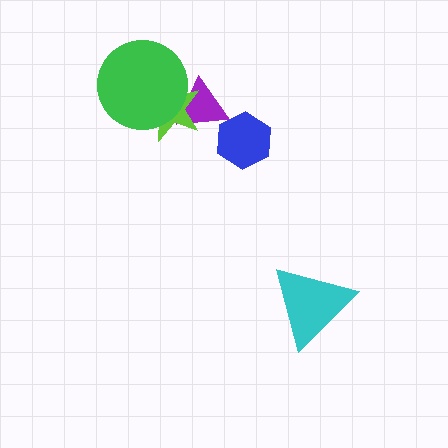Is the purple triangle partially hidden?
Yes, it is partially covered by another shape.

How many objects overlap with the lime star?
2 objects overlap with the lime star.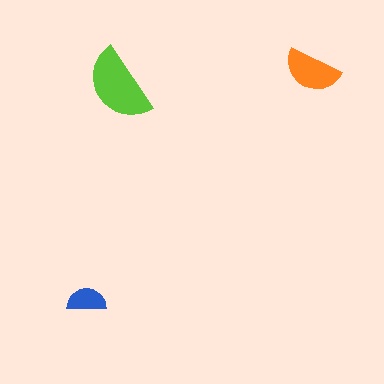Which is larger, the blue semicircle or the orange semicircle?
The orange one.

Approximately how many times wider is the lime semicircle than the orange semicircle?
About 1.5 times wider.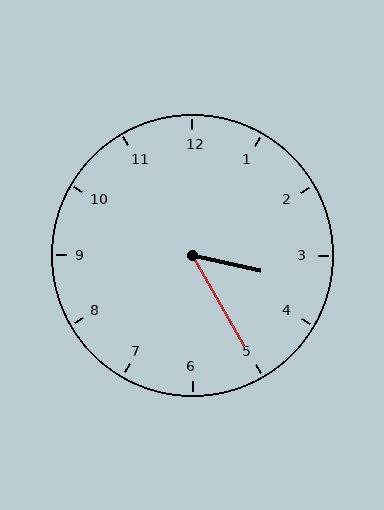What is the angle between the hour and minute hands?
Approximately 48 degrees.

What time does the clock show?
3:25.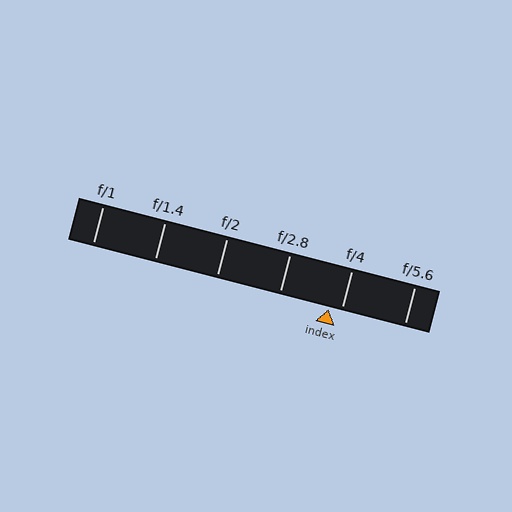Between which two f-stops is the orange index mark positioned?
The index mark is between f/2.8 and f/4.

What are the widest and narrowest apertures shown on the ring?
The widest aperture shown is f/1 and the narrowest is f/5.6.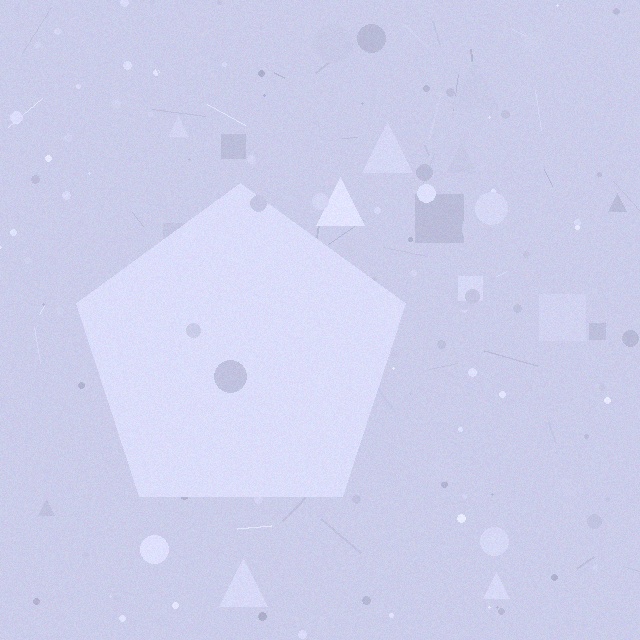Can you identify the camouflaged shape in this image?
The camouflaged shape is a pentagon.